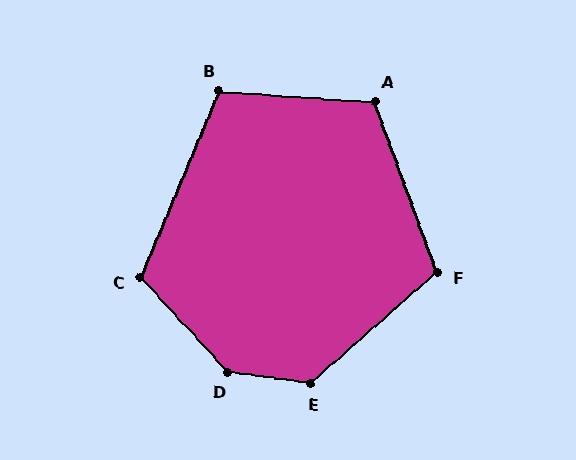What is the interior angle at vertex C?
Approximately 115 degrees (obtuse).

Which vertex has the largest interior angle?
D, at approximately 140 degrees.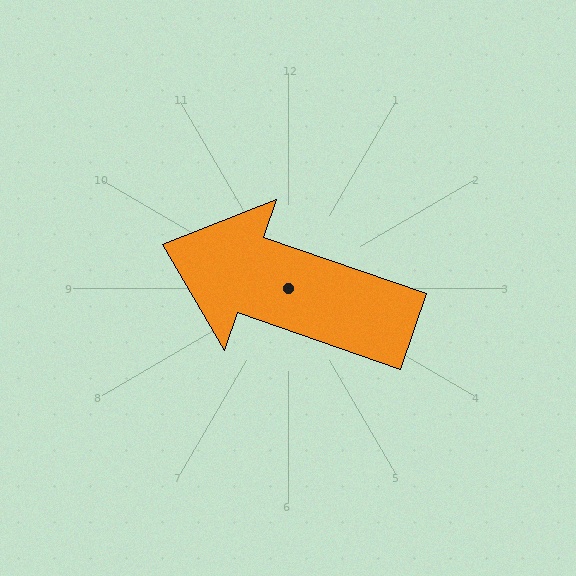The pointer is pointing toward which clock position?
Roughly 10 o'clock.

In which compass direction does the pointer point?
West.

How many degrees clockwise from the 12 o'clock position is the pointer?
Approximately 289 degrees.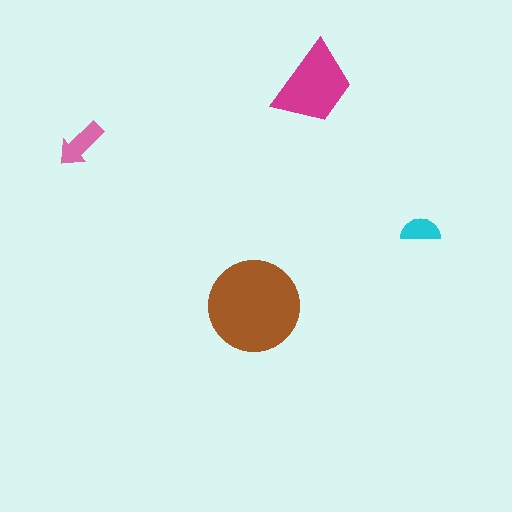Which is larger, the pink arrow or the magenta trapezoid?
The magenta trapezoid.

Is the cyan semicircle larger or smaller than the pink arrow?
Smaller.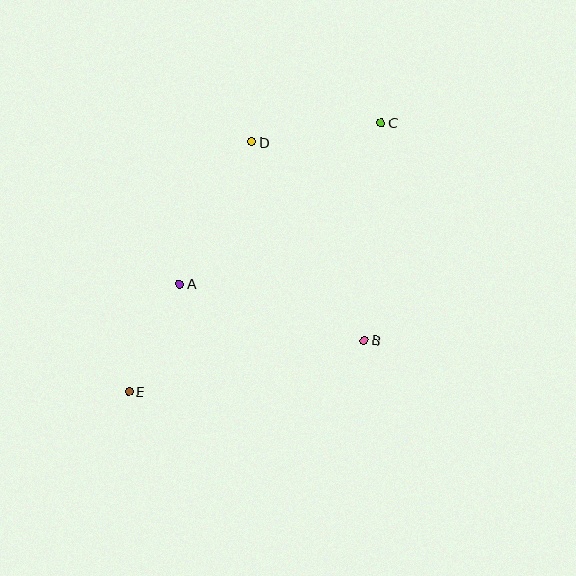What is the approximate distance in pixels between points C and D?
The distance between C and D is approximately 130 pixels.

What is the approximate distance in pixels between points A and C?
The distance between A and C is approximately 258 pixels.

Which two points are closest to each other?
Points A and E are closest to each other.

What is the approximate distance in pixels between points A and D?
The distance between A and D is approximately 159 pixels.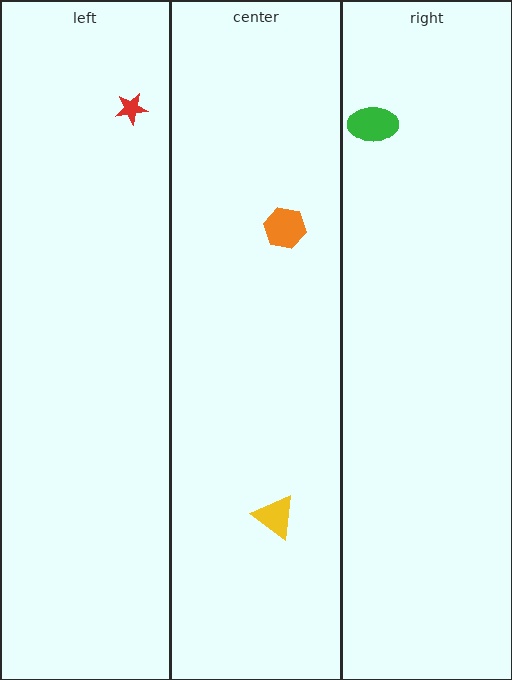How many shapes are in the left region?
1.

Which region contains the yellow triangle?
The center region.